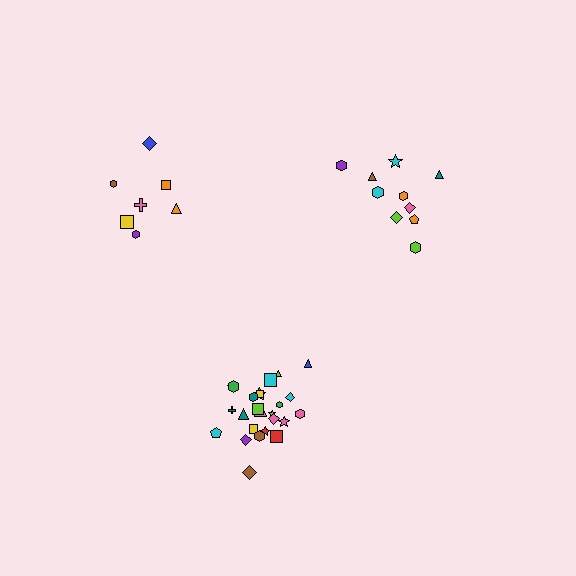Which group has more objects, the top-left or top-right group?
The top-right group.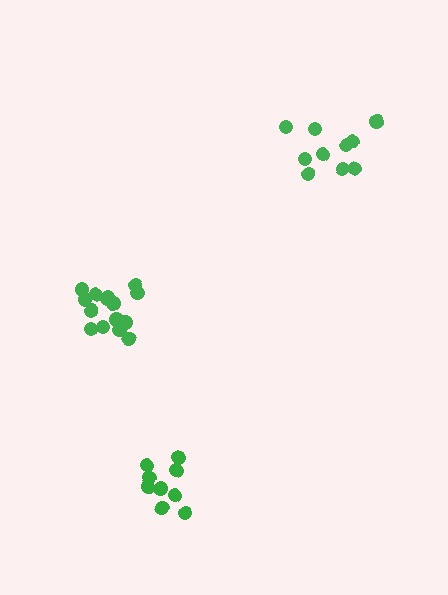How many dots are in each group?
Group 1: 10 dots, Group 2: 10 dots, Group 3: 15 dots (35 total).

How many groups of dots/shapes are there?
There are 3 groups.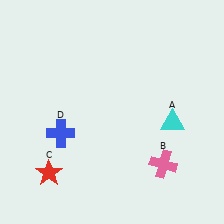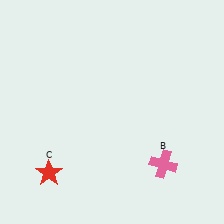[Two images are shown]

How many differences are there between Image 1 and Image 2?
There are 2 differences between the two images.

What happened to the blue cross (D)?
The blue cross (D) was removed in Image 2. It was in the bottom-left area of Image 1.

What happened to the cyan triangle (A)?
The cyan triangle (A) was removed in Image 2. It was in the bottom-right area of Image 1.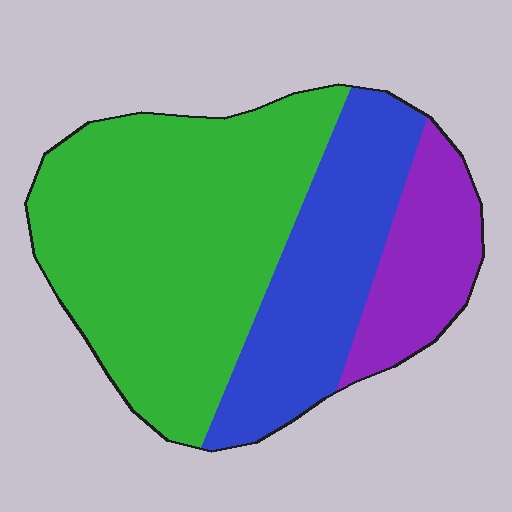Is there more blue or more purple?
Blue.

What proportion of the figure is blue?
Blue covers roughly 30% of the figure.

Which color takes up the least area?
Purple, at roughly 15%.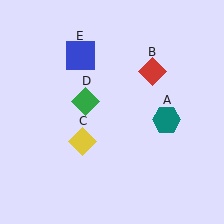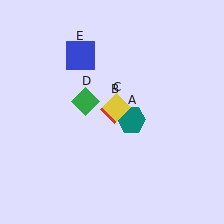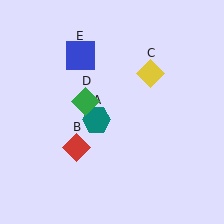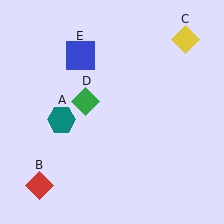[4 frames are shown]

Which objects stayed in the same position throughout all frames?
Green diamond (object D) and blue square (object E) remained stationary.